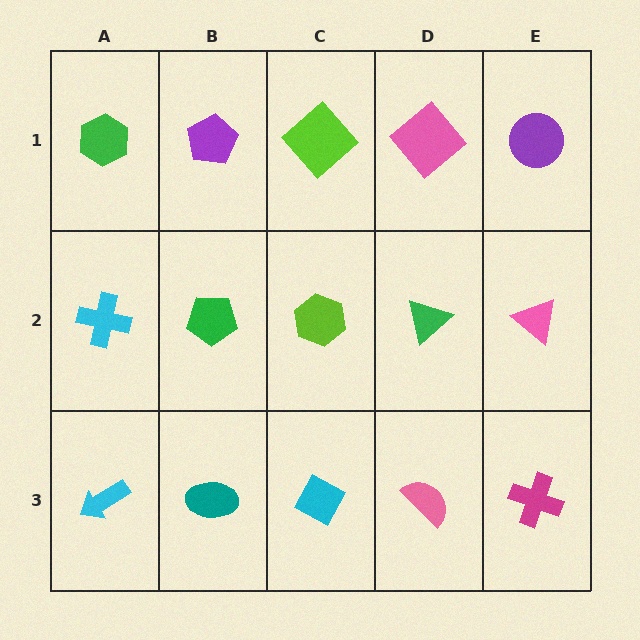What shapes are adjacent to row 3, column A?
A cyan cross (row 2, column A), a teal ellipse (row 3, column B).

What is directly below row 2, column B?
A teal ellipse.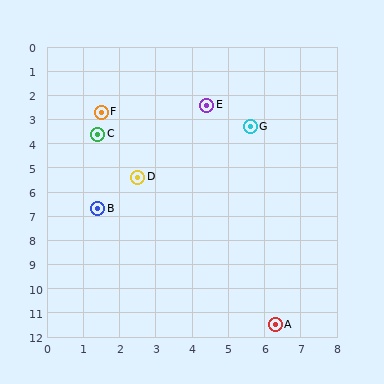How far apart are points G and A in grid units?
Points G and A are about 8.2 grid units apart.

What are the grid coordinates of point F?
Point F is at approximately (1.5, 2.7).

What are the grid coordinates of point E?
Point E is at approximately (4.4, 2.4).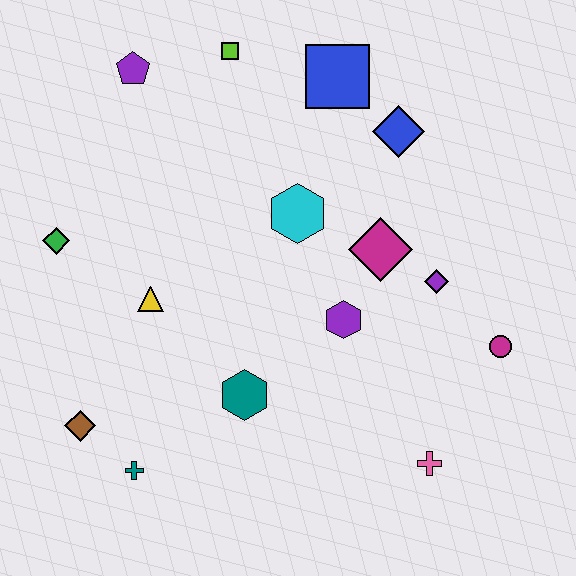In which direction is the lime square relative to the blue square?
The lime square is to the left of the blue square.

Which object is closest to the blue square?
The blue diamond is closest to the blue square.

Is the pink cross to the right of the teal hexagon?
Yes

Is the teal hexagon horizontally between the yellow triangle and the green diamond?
No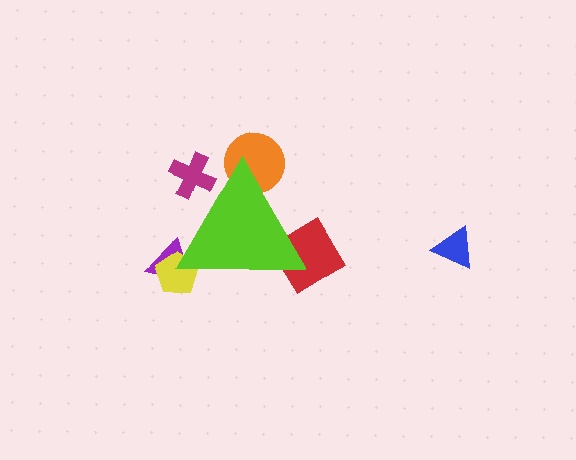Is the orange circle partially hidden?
Yes, the orange circle is partially hidden behind the lime triangle.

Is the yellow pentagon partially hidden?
Yes, the yellow pentagon is partially hidden behind the lime triangle.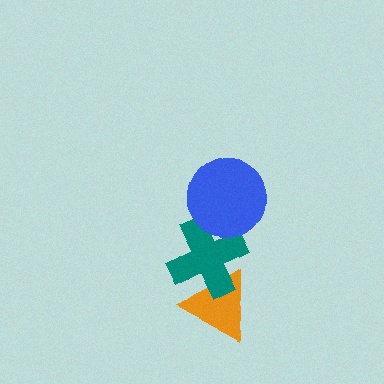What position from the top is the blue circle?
The blue circle is 1st from the top.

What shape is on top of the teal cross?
The blue circle is on top of the teal cross.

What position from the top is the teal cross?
The teal cross is 2nd from the top.